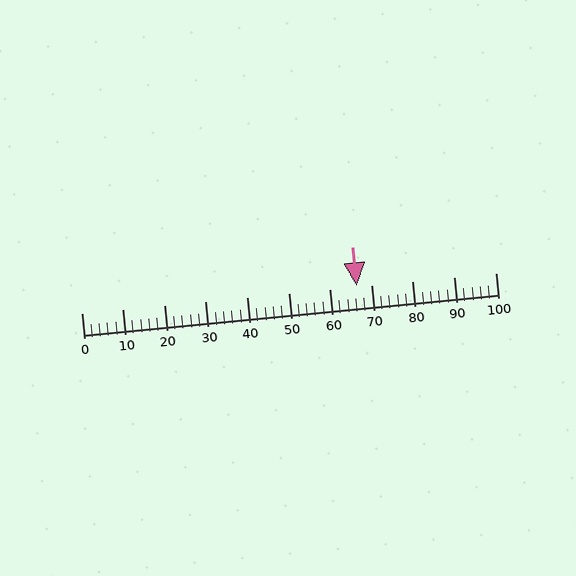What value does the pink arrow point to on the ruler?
The pink arrow points to approximately 66.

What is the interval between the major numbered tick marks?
The major tick marks are spaced 10 units apart.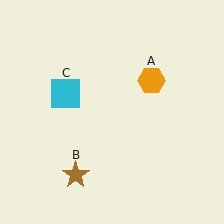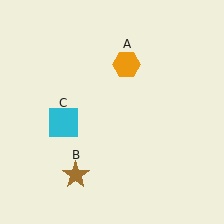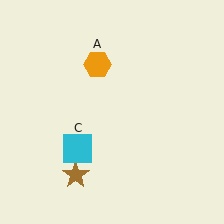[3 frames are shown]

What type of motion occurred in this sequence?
The orange hexagon (object A), cyan square (object C) rotated counterclockwise around the center of the scene.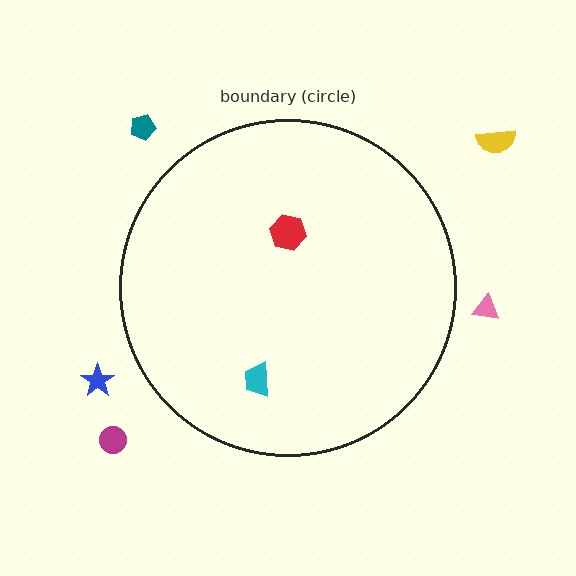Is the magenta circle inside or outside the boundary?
Outside.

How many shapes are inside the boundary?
2 inside, 5 outside.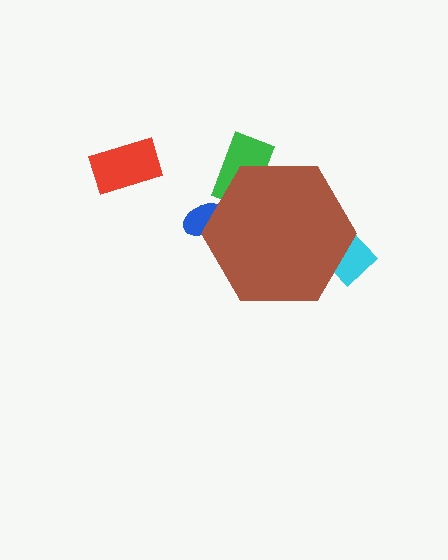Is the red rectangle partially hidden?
No, the red rectangle is fully visible.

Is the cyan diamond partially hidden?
Yes, the cyan diamond is partially hidden behind the brown hexagon.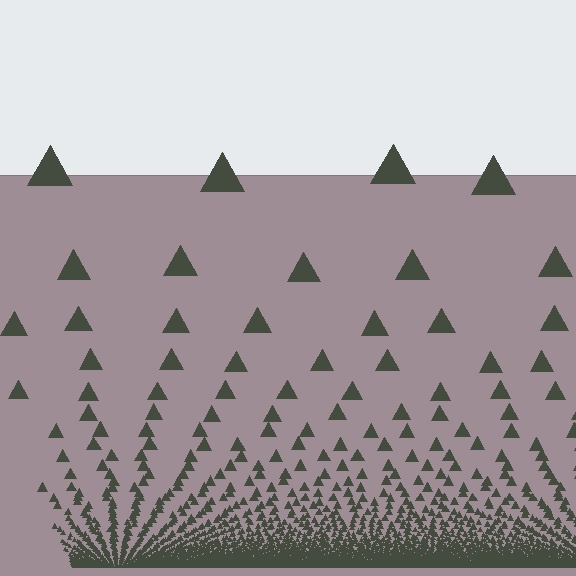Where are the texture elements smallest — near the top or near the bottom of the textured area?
Near the bottom.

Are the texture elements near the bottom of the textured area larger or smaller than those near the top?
Smaller. The gradient is inverted — elements near the bottom are smaller and denser.